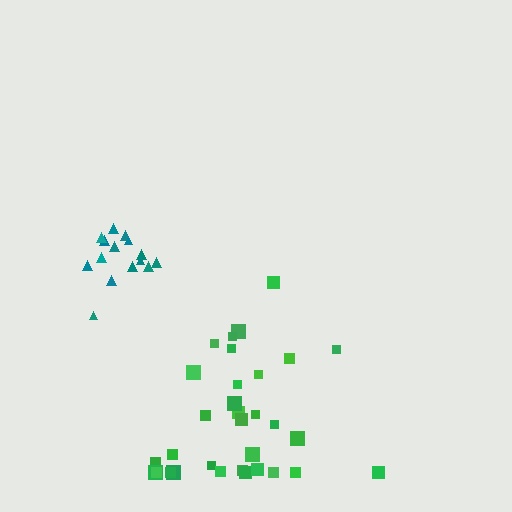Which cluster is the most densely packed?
Teal.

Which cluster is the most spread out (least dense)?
Green.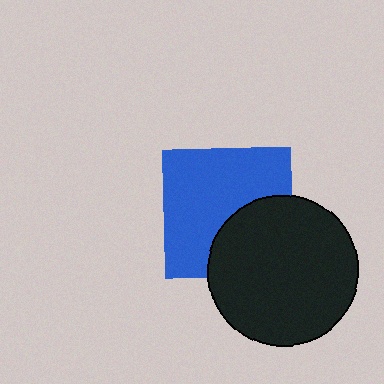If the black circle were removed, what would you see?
You would see the complete blue square.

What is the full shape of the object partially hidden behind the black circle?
The partially hidden object is a blue square.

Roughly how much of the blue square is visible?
Most of it is visible (roughly 65%).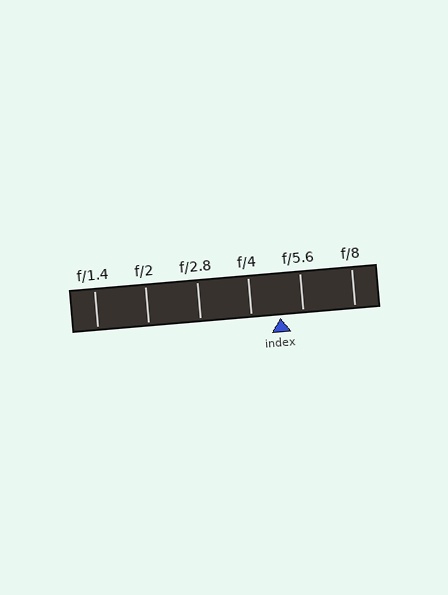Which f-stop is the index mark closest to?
The index mark is closest to f/5.6.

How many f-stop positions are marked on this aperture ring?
There are 6 f-stop positions marked.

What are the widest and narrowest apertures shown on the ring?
The widest aperture shown is f/1.4 and the narrowest is f/8.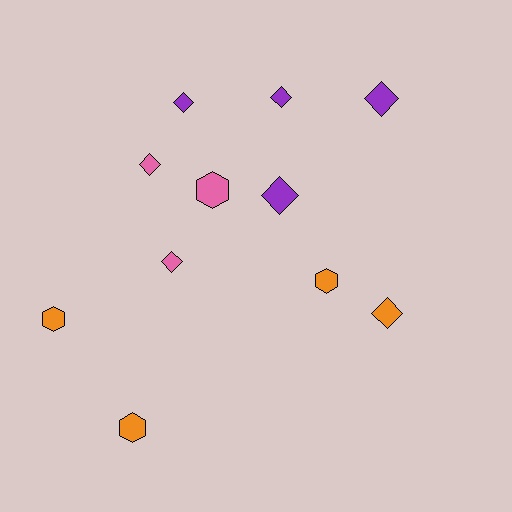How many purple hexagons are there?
There are no purple hexagons.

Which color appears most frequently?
Purple, with 4 objects.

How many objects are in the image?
There are 11 objects.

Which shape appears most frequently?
Diamond, with 7 objects.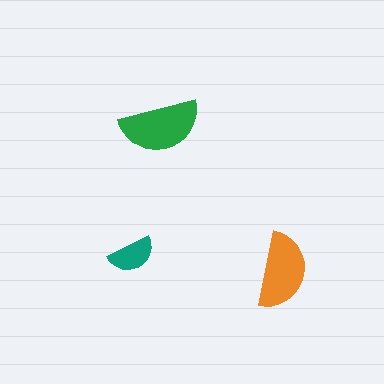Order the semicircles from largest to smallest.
the green one, the orange one, the teal one.